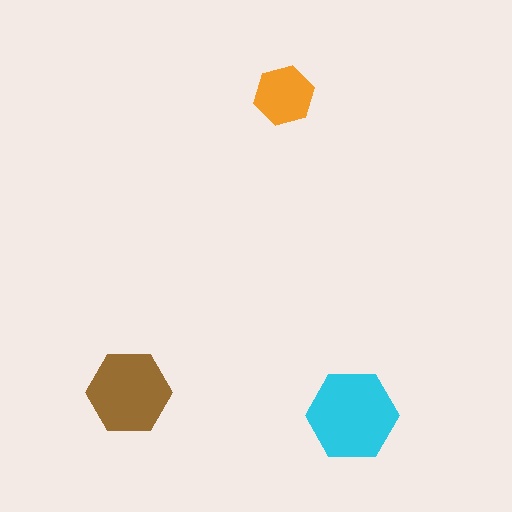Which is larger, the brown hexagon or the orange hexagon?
The brown one.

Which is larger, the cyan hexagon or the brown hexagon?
The cyan one.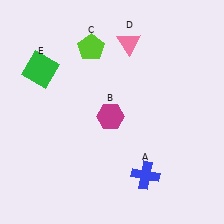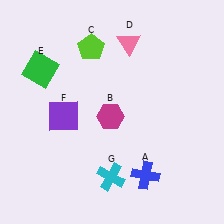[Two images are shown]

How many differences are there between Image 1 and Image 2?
There are 2 differences between the two images.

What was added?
A purple square (F), a cyan cross (G) were added in Image 2.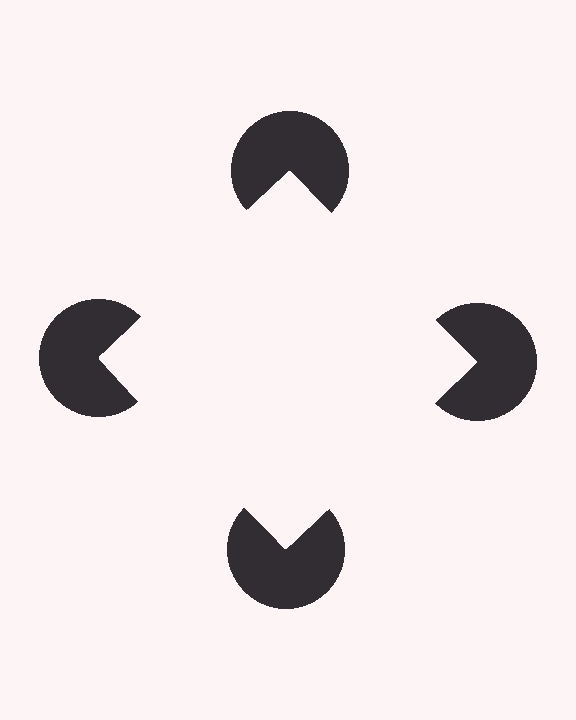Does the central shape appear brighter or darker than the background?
It typically appears slightly brighter than the background, even though no actual brightness change is drawn.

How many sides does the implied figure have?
4 sides.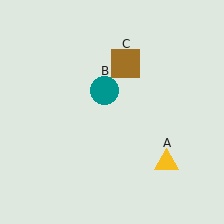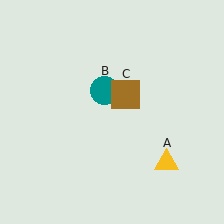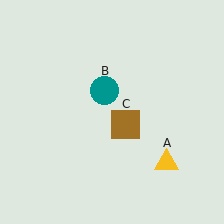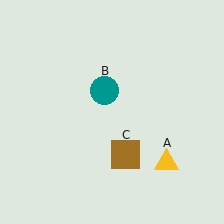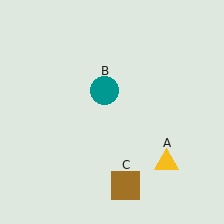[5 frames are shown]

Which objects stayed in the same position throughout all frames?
Yellow triangle (object A) and teal circle (object B) remained stationary.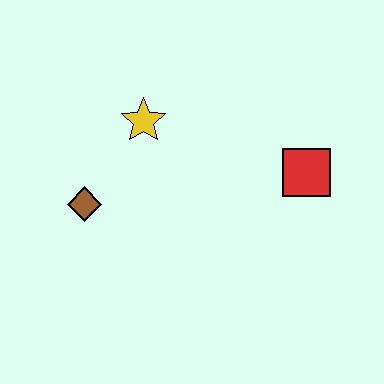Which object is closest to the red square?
The yellow star is closest to the red square.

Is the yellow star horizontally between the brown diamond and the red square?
Yes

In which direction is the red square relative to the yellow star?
The red square is to the right of the yellow star.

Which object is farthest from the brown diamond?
The red square is farthest from the brown diamond.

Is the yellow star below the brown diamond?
No